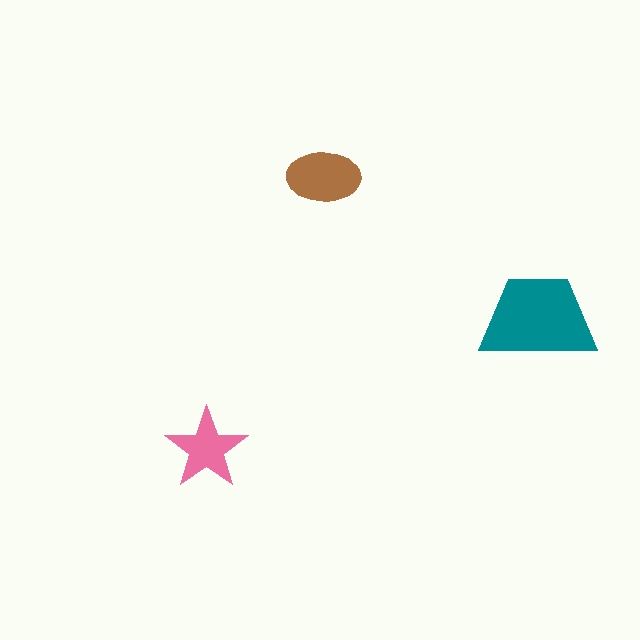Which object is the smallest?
The pink star.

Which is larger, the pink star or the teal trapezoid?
The teal trapezoid.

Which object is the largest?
The teal trapezoid.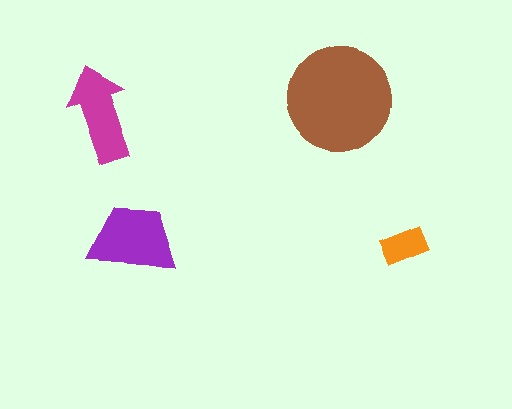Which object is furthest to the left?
The magenta arrow is leftmost.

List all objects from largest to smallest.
The brown circle, the purple trapezoid, the magenta arrow, the orange rectangle.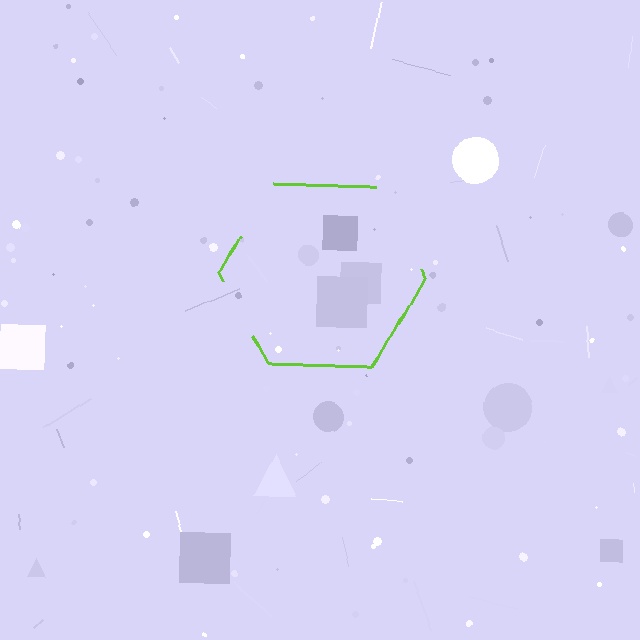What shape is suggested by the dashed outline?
The dashed outline suggests a hexagon.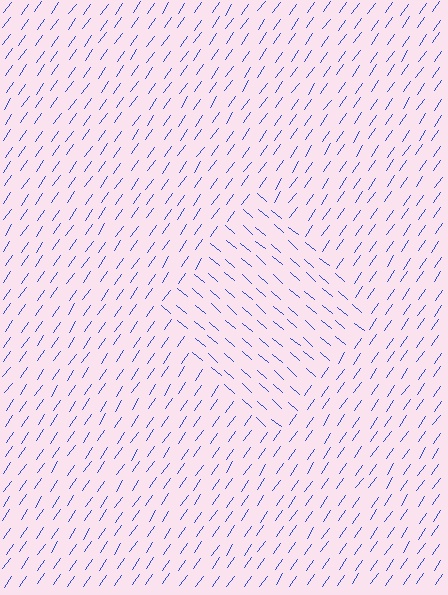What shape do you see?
I see a diamond.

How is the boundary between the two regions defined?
The boundary is defined purely by a change in line orientation (approximately 84 degrees difference). All lines are the same color and thickness.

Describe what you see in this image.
The image is filled with small blue line segments. A diamond region in the image has lines oriented differently from the surrounding lines, creating a visible texture boundary.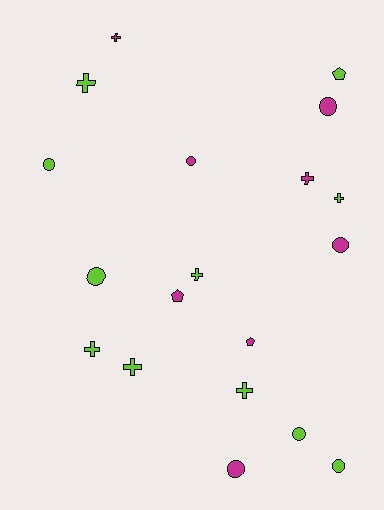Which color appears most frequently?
Lime, with 11 objects.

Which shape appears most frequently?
Circle, with 8 objects.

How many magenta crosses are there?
There are 2 magenta crosses.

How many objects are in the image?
There are 19 objects.